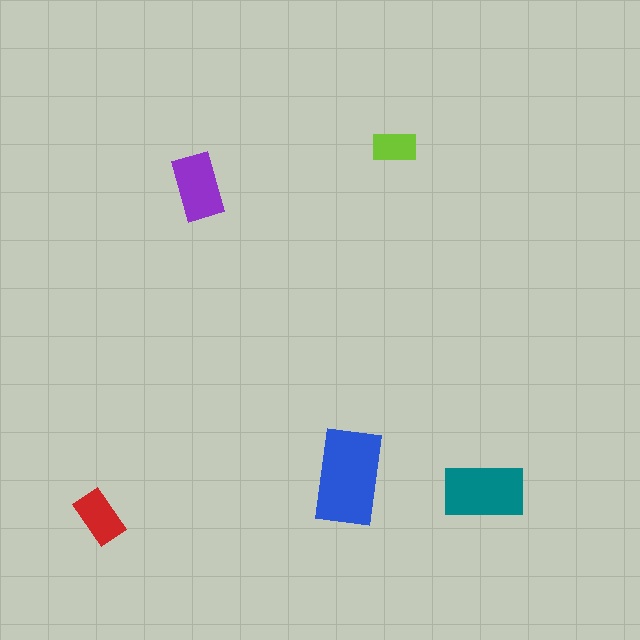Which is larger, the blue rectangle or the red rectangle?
The blue one.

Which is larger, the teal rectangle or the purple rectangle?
The teal one.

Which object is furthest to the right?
The teal rectangle is rightmost.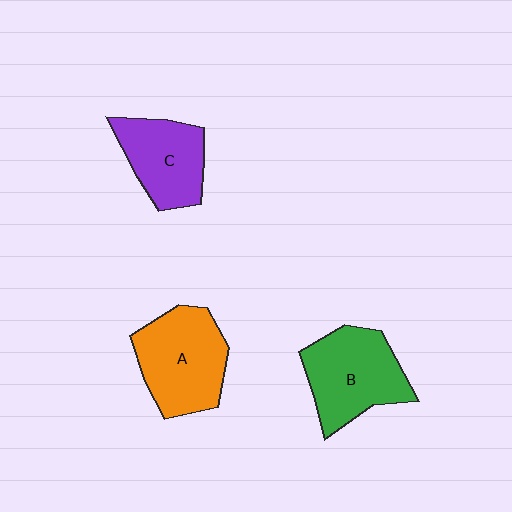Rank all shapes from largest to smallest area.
From largest to smallest: A (orange), B (green), C (purple).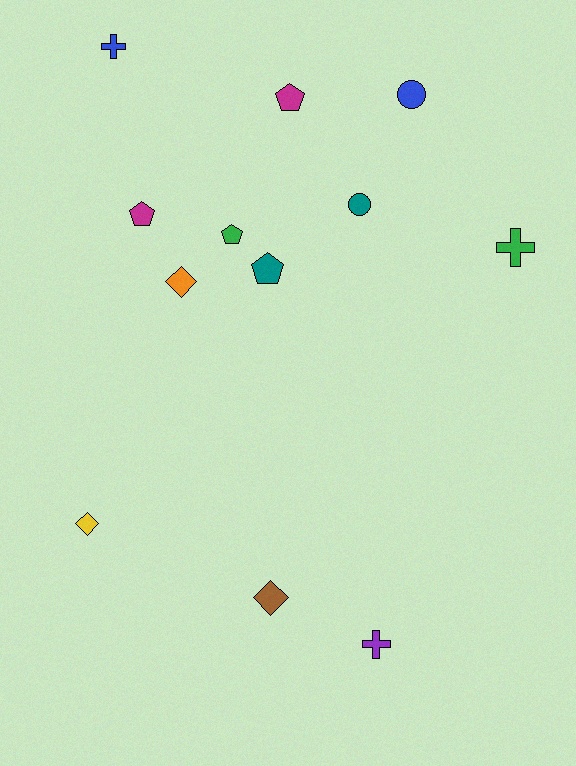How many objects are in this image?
There are 12 objects.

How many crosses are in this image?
There are 3 crosses.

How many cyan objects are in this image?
There are no cyan objects.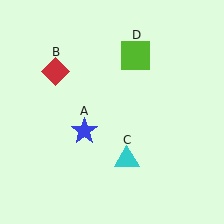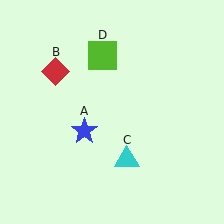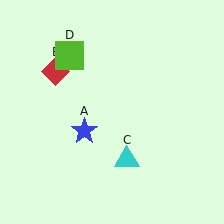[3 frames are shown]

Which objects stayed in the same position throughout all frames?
Blue star (object A) and red diamond (object B) and cyan triangle (object C) remained stationary.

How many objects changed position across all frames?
1 object changed position: lime square (object D).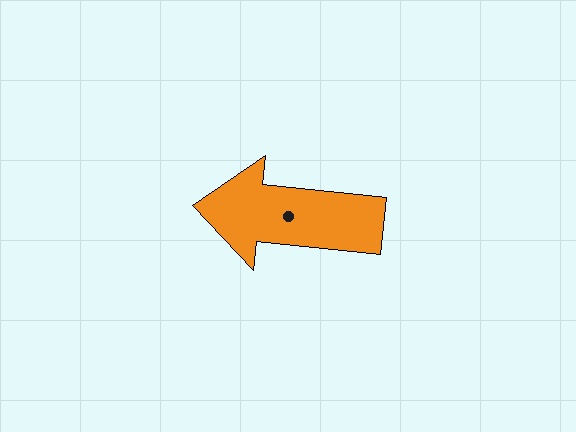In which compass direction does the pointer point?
West.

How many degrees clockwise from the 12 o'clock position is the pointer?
Approximately 276 degrees.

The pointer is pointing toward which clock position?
Roughly 9 o'clock.